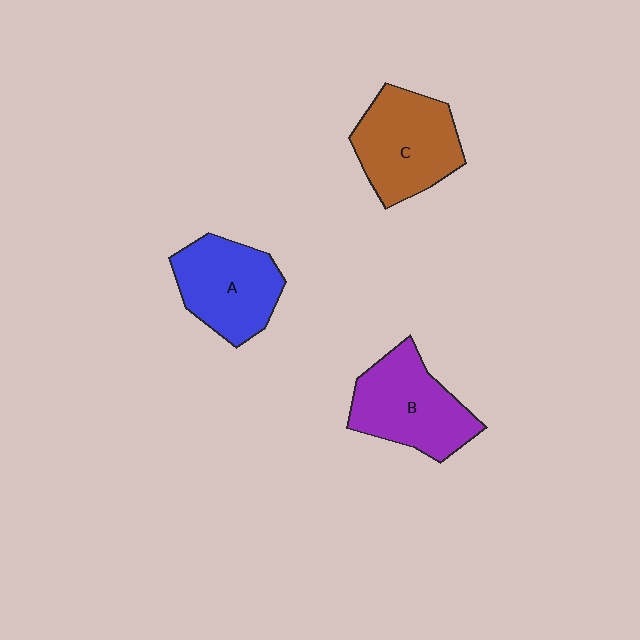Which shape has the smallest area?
Shape A (blue).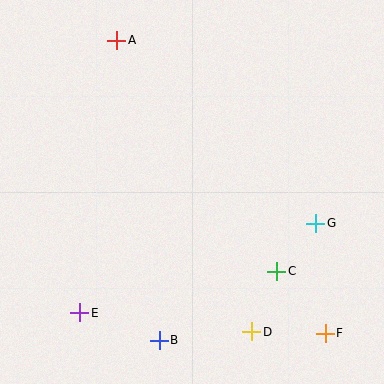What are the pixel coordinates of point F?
Point F is at (325, 333).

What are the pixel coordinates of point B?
Point B is at (160, 340).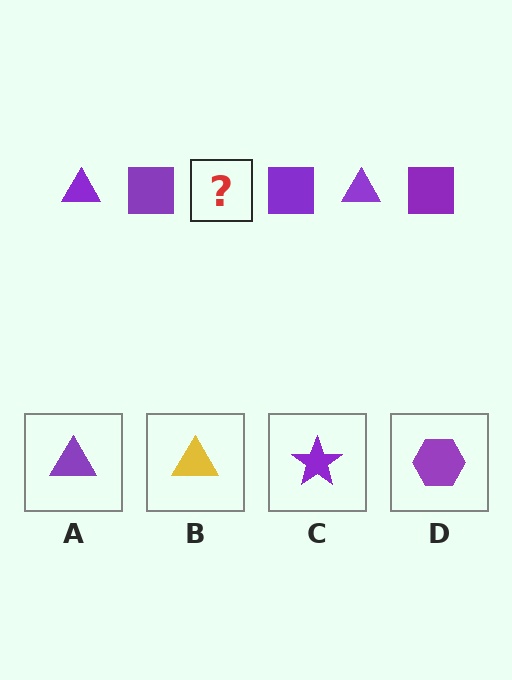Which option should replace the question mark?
Option A.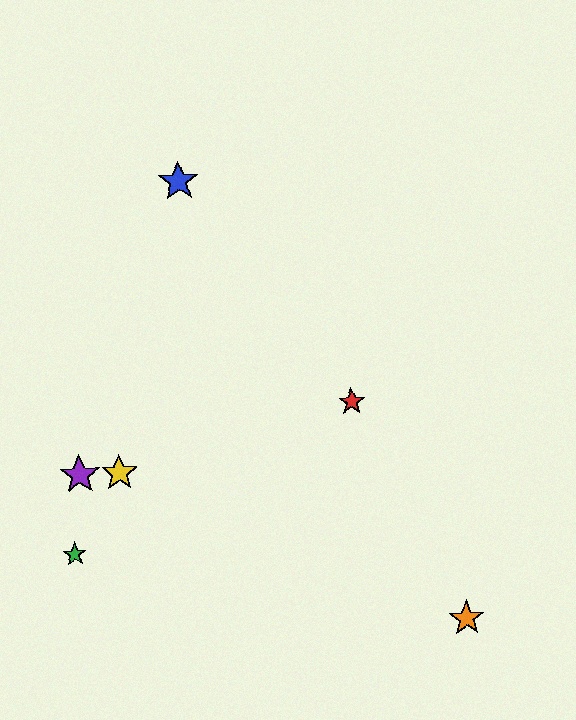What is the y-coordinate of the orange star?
The orange star is at y≈618.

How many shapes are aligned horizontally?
2 shapes (the yellow star, the purple star) are aligned horizontally.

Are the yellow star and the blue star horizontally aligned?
No, the yellow star is at y≈473 and the blue star is at y≈181.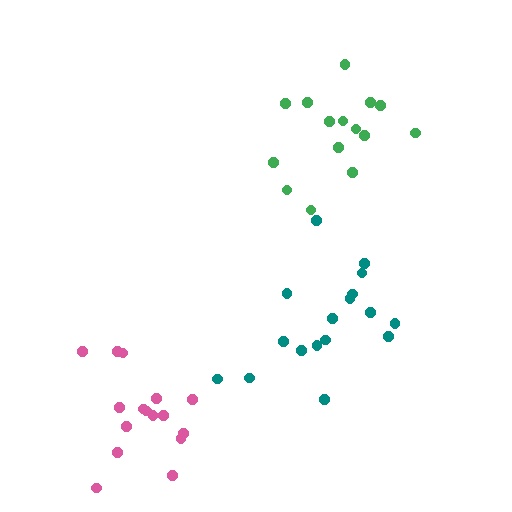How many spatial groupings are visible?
There are 3 spatial groupings.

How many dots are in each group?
Group 1: 15 dots, Group 2: 17 dots, Group 3: 16 dots (48 total).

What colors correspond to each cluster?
The clusters are colored: green, teal, pink.